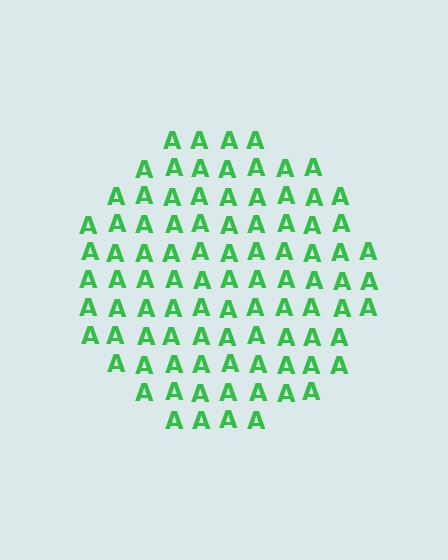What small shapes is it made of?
It is made of small letter A's.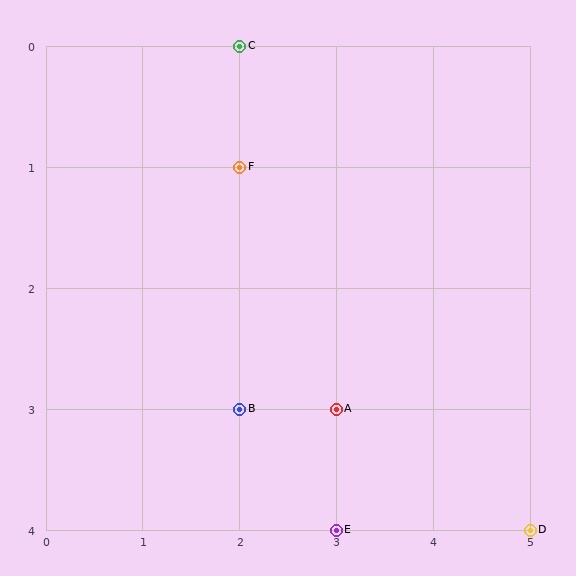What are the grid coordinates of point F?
Point F is at grid coordinates (2, 1).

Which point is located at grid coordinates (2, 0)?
Point C is at (2, 0).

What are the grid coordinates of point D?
Point D is at grid coordinates (5, 4).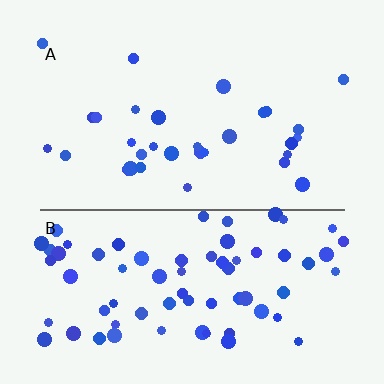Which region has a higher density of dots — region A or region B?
B (the bottom).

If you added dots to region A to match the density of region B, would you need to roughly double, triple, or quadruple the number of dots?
Approximately double.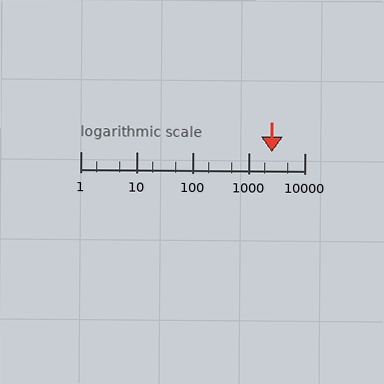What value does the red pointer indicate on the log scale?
The pointer indicates approximately 2600.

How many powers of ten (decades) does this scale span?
The scale spans 4 decades, from 1 to 10000.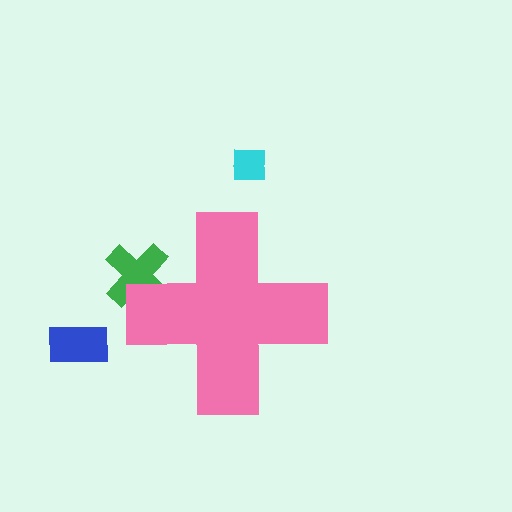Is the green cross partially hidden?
Yes, the green cross is partially hidden behind the pink cross.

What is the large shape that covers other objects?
A pink cross.